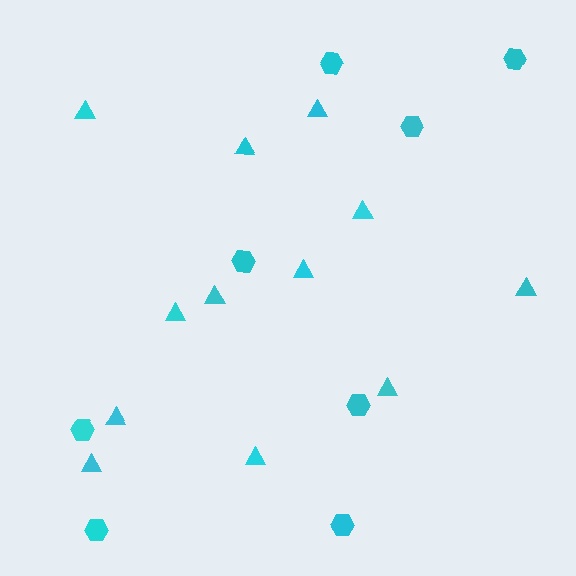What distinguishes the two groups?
There are 2 groups: one group of hexagons (8) and one group of triangles (12).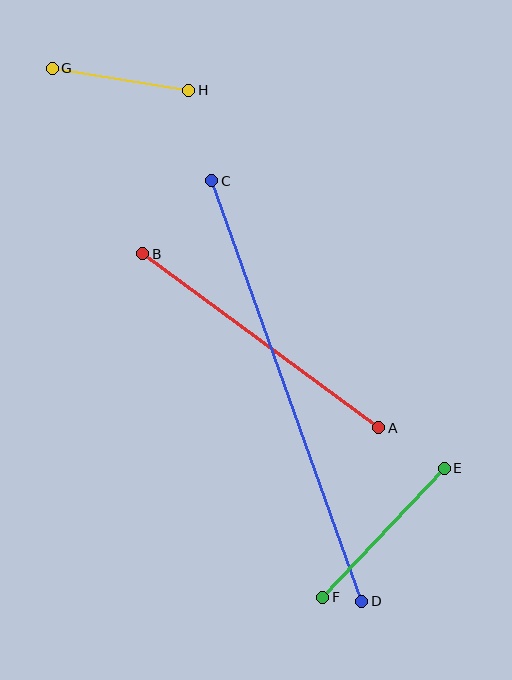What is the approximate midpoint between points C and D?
The midpoint is at approximately (287, 391) pixels.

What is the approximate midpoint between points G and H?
The midpoint is at approximately (120, 79) pixels.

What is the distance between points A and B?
The distance is approximately 293 pixels.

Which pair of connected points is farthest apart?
Points C and D are farthest apart.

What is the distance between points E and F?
The distance is approximately 177 pixels.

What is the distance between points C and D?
The distance is approximately 446 pixels.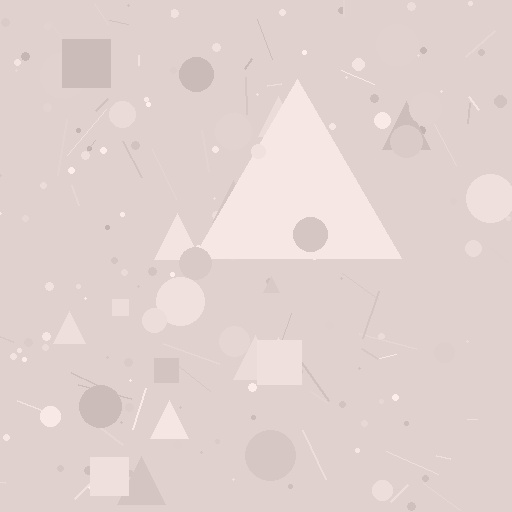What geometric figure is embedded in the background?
A triangle is embedded in the background.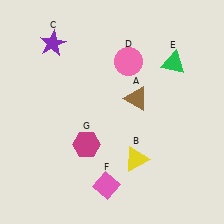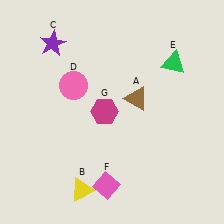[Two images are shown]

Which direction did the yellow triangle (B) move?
The yellow triangle (B) moved left.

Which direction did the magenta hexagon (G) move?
The magenta hexagon (G) moved up.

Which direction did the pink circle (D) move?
The pink circle (D) moved left.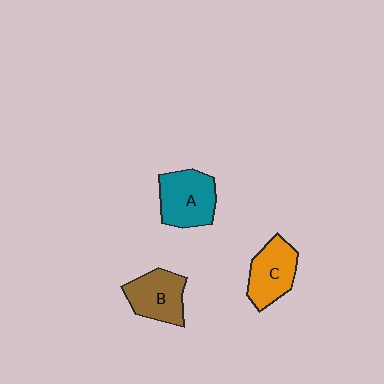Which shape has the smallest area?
Shape C (orange).